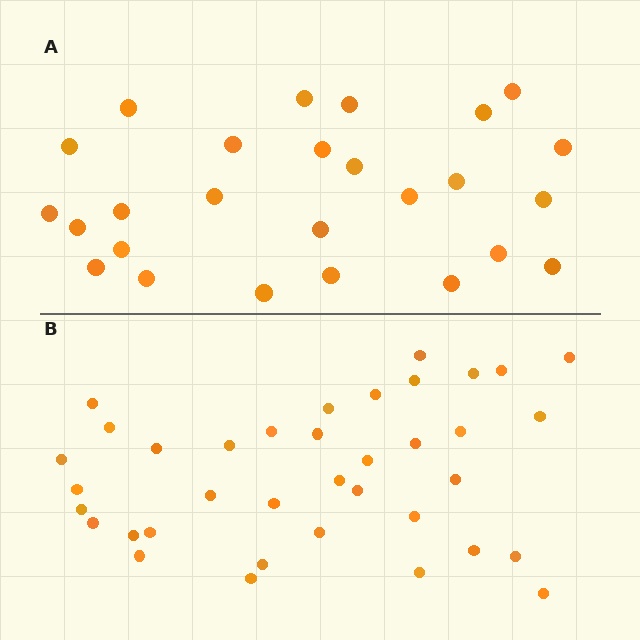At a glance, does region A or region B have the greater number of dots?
Region B (the bottom region) has more dots.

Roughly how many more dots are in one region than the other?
Region B has roughly 12 or so more dots than region A.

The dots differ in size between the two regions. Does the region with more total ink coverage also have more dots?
No. Region A has more total ink coverage because its dots are larger, but region B actually contains more individual dots. Total area can be misleading — the number of items is what matters here.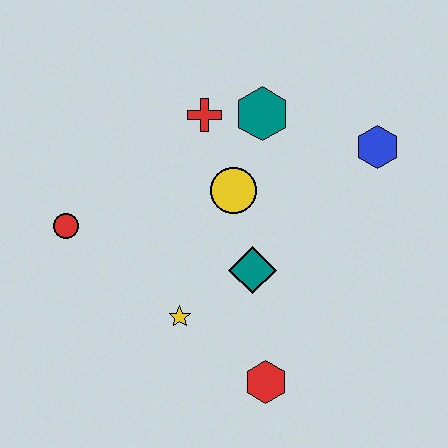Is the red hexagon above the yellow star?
No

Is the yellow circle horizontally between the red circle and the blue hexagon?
Yes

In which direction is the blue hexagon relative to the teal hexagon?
The blue hexagon is to the right of the teal hexagon.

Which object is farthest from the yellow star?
The blue hexagon is farthest from the yellow star.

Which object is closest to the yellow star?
The teal diamond is closest to the yellow star.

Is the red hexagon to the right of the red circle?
Yes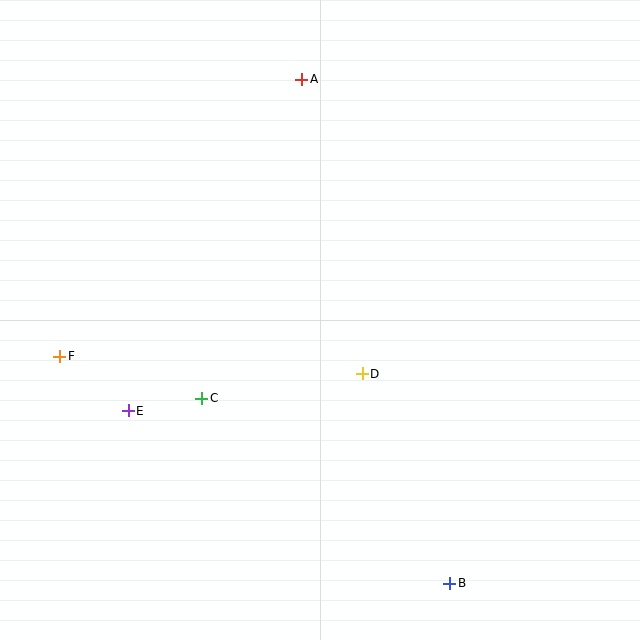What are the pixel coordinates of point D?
Point D is at (362, 374).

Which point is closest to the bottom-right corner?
Point B is closest to the bottom-right corner.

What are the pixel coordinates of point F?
Point F is at (60, 356).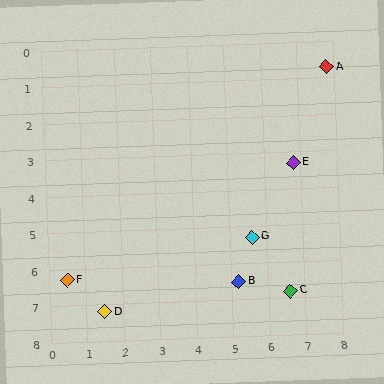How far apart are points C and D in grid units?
Points C and D are about 5.1 grid units apart.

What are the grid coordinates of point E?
Point E is at approximately (6.8, 3.3).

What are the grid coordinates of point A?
Point A is at approximately (7.8, 0.7).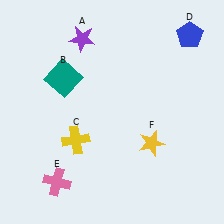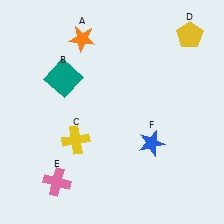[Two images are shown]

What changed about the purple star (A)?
In Image 1, A is purple. In Image 2, it changed to orange.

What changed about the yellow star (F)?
In Image 1, F is yellow. In Image 2, it changed to blue.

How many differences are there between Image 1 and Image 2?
There are 3 differences between the two images.